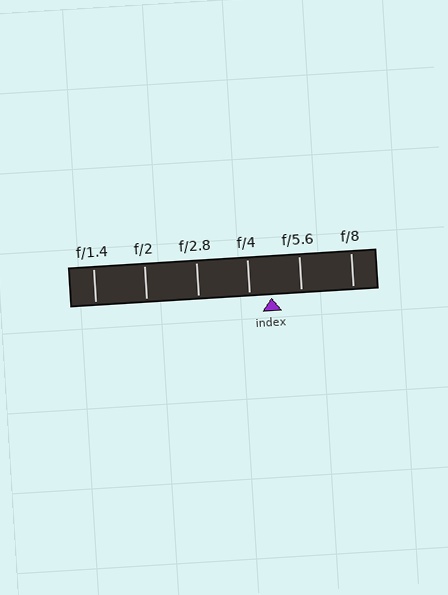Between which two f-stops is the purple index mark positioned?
The index mark is between f/4 and f/5.6.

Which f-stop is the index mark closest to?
The index mark is closest to f/4.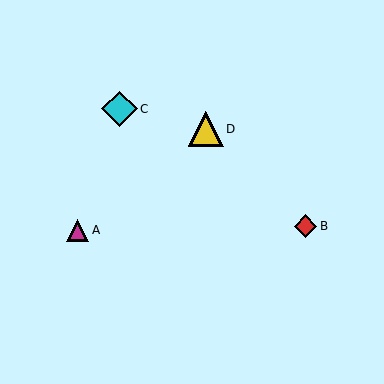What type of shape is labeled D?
Shape D is a yellow triangle.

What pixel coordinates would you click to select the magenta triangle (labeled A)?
Click at (78, 230) to select the magenta triangle A.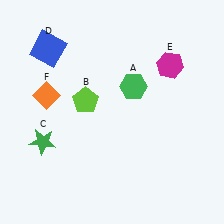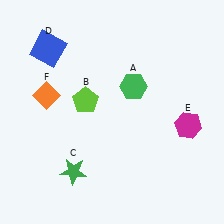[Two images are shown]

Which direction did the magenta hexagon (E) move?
The magenta hexagon (E) moved down.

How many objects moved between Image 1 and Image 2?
2 objects moved between the two images.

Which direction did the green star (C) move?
The green star (C) moved right.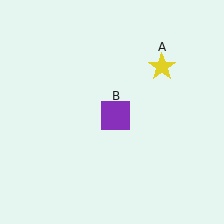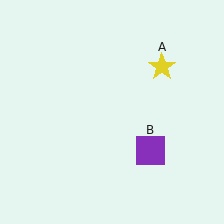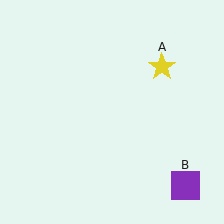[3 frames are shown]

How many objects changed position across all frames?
1 object changed position: purple square (object B).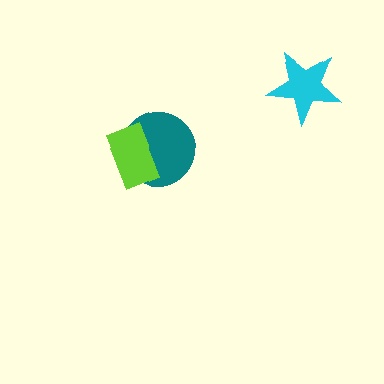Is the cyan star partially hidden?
No, no other shape covers it.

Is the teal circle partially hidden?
Yes, it is partially covered by another shape.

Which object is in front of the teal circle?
The lime rectangle is in front of the teal circle.